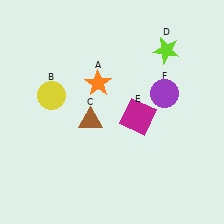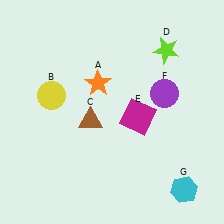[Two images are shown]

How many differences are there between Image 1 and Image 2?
There is 1 difference between the two images.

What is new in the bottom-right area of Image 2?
A cyan hexagon (G) was added in the bottom-right area of Image 2.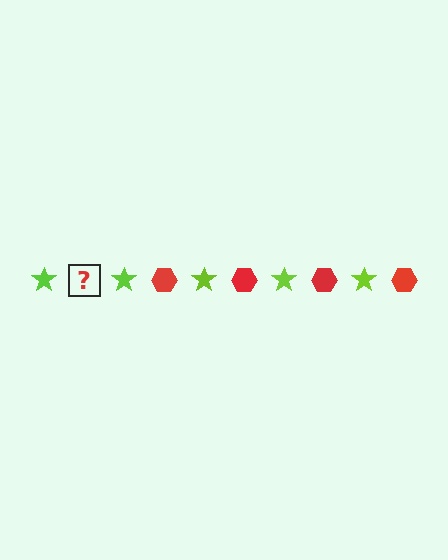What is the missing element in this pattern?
The missing element is a red hexagon.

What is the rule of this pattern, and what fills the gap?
The rule is that the pattern alternates between lime star and red hexagon. The gap should be filled with a red hexagon.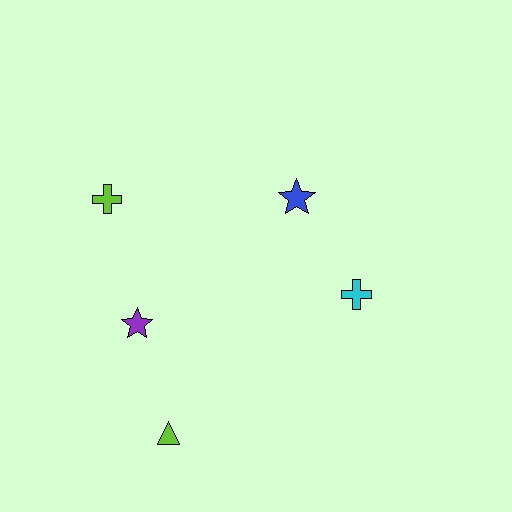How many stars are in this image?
There are 2 stars.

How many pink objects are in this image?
There are no pink objects.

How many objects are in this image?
There are 5 objects.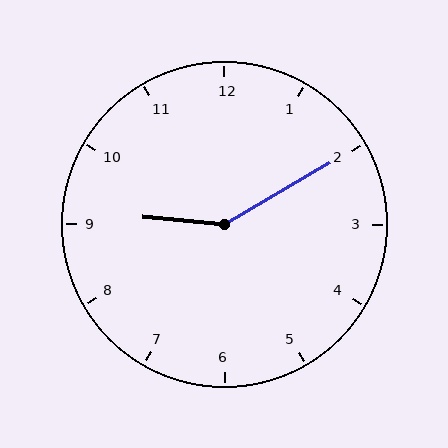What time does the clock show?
9:10.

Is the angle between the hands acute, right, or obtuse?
It is obtuse.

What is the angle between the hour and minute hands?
Approximately 145 degrees.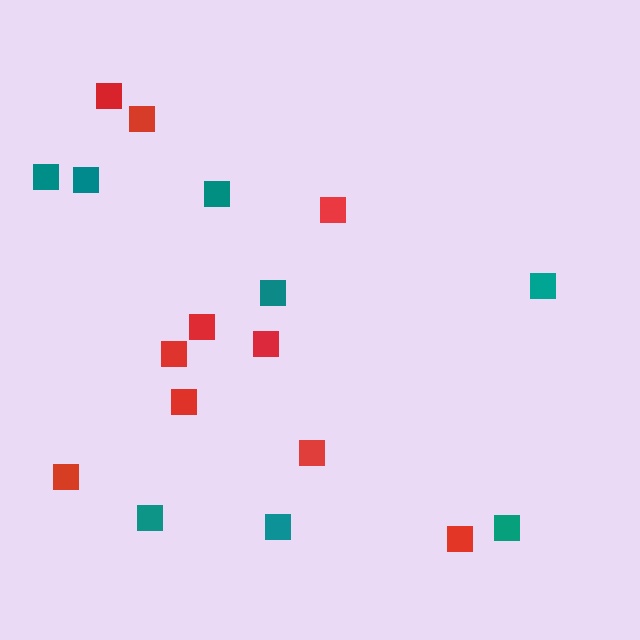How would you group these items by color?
There are 2 groups: one group of red squares (10) and one group of teal squares (8).